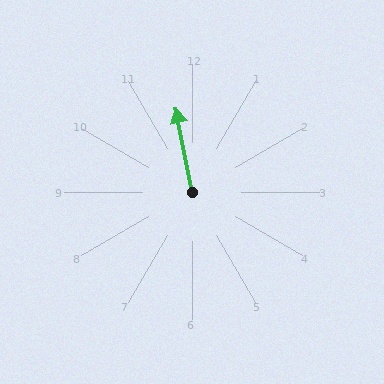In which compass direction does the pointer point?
North.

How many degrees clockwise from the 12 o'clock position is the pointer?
Approximately 349 degrees.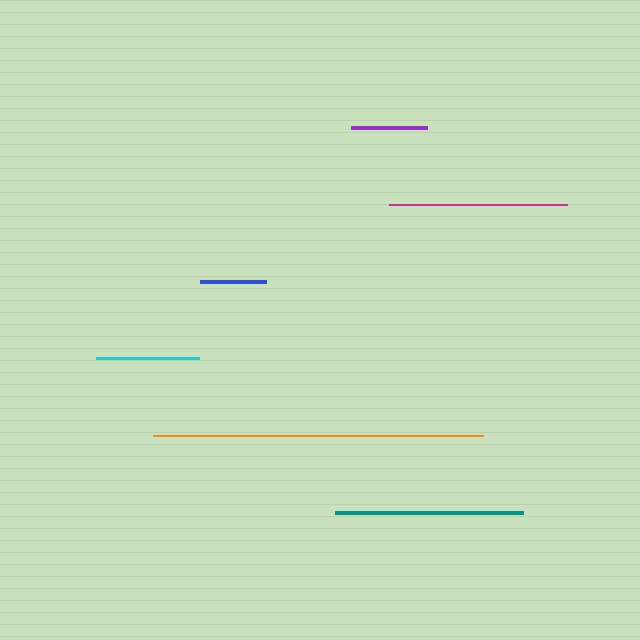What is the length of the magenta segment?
The magenta segment is approximately 178 pixels long.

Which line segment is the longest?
The orange line is the longest at approximately 329 pixels.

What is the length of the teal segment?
The teal segment is approximately 187 pixels long.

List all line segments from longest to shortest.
From longest to shortest: orange, teal, magenta, cyan, purple, blue.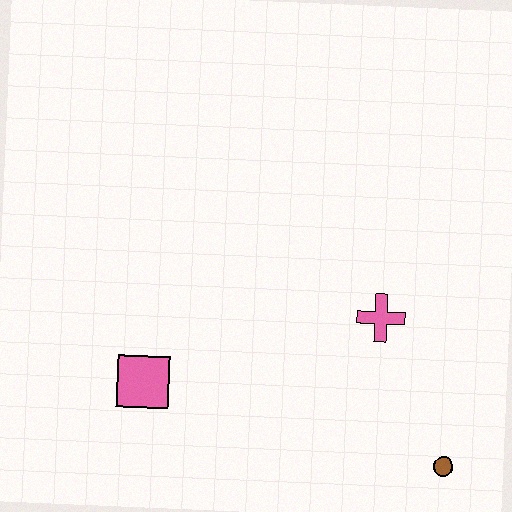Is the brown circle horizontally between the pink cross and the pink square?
No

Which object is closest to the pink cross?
The brown circle is closest to the pink cross.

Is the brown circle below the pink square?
Yes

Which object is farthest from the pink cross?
The pink square is farthest from the pink cross.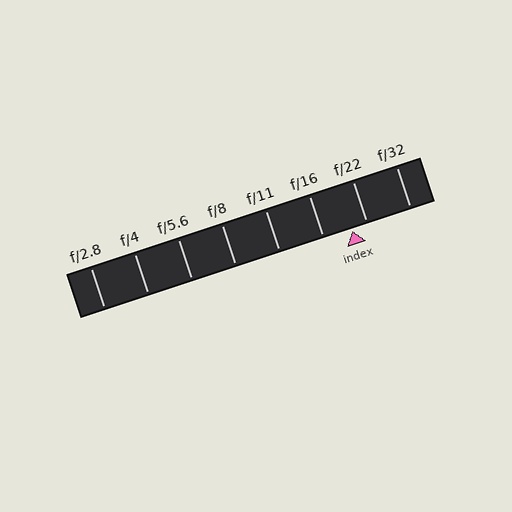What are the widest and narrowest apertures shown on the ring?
The widest aperture shown is f/2.8 and the narrowest is f/32.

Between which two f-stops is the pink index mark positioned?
The index mark is between f/16 and f/22.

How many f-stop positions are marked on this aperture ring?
There are 8 f-stop positions marked.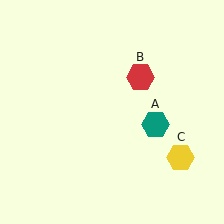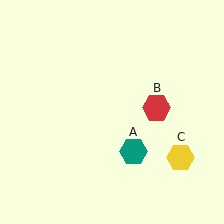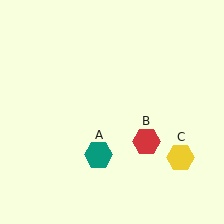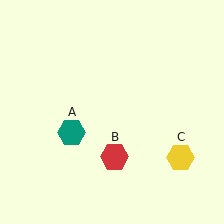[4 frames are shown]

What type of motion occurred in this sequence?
The teal hexagon (object A), red hexagon (object B) rotated clockwise around the center of the scene.